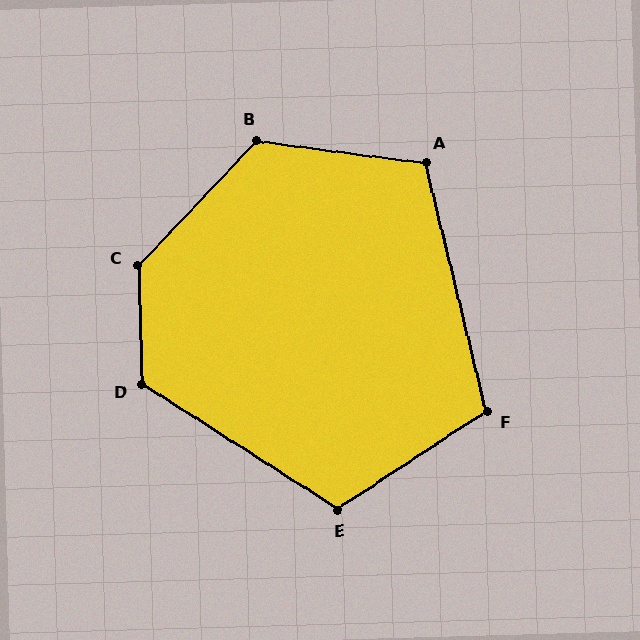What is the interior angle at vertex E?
Approximately 114 degrees (obtuse).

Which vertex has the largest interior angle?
C, at approximately 135 degrees.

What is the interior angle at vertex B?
Approximately 126 degrees (obtuse).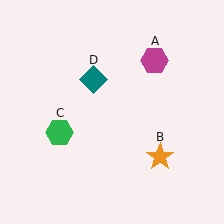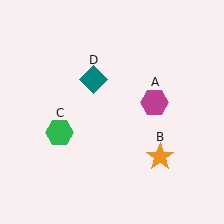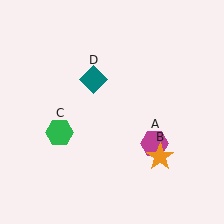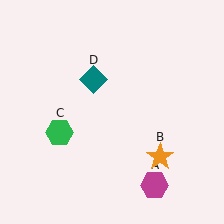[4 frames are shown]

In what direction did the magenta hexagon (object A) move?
The magenta hexagon (object A) moved down.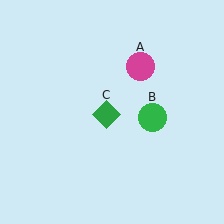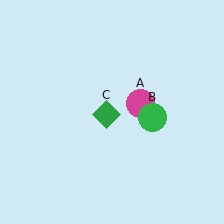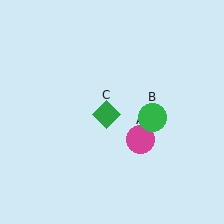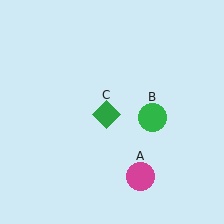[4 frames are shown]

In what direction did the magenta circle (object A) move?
The magenta circle (object A) moved down.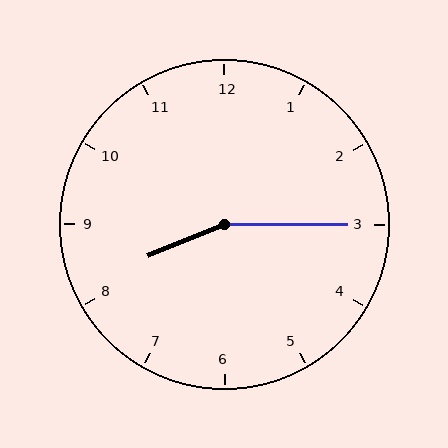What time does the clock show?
8:15.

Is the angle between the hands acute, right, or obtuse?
It is obtuse.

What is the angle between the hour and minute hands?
Approximately 158 degrees.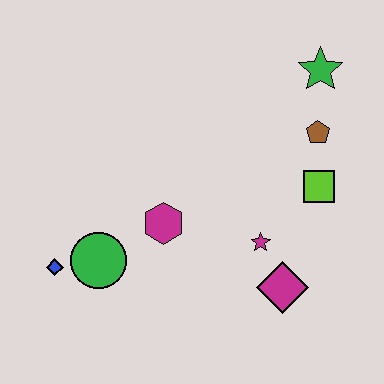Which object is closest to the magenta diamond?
The magenta star is closest to the magenta diamond.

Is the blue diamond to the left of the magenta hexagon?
Yes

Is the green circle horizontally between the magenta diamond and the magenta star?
No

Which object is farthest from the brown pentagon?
The blue diamond is farthest from the brown pentagon.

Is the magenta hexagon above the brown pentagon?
No